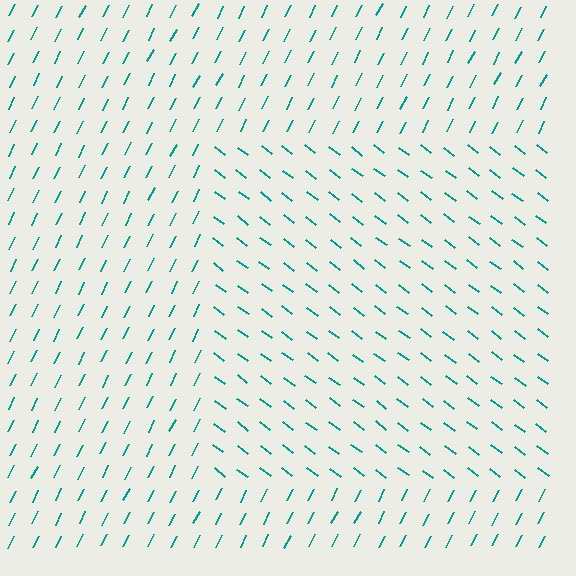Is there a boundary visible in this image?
Yes, there is a texture boundary formed by a change in line orientation.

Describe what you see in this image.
The image is filled with small teal line segments. A rectangle region in the image has lines oriented differently from the surrounding lines, creating a visible texture boundary.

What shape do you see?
I see a rectangle.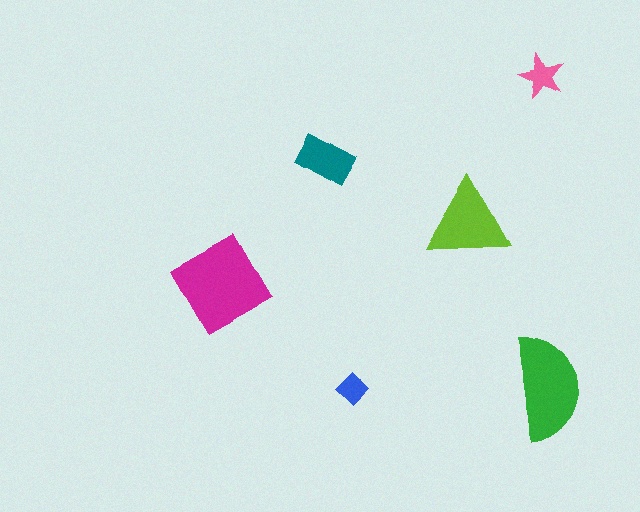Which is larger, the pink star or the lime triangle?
The lime triangle.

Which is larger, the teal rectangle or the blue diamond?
The teal rectangle.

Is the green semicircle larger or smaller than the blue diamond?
Larger.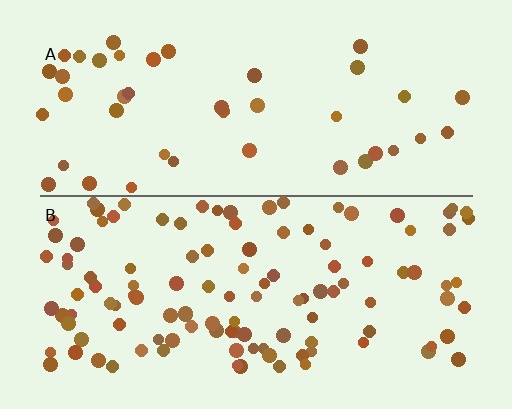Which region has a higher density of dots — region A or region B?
B (the bottom).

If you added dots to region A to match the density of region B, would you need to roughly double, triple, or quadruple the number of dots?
Approximately triple.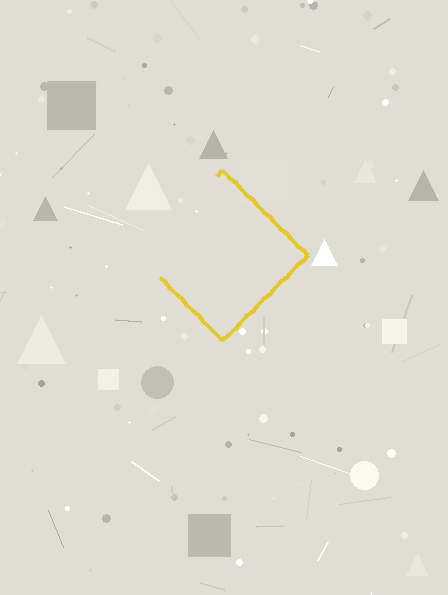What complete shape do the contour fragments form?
The contour fragments form a diamond.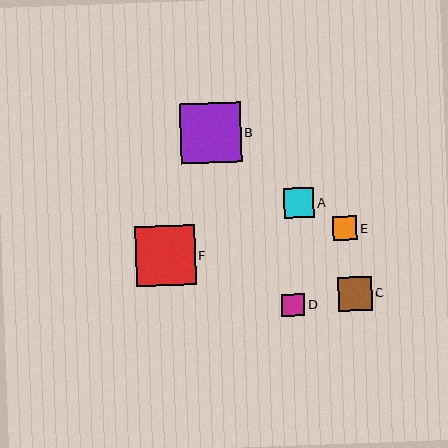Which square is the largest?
Square B is the largest with a size of approximately 60 pixels.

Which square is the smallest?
Square D is the smallest with a size of approximately 23 pixels.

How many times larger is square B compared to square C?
Square B is approximately 1.8 times the size of square C.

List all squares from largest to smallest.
From largest to smallest: B, F, C, A, E, D.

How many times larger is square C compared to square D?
Square C is approximately 1.5 times the size of square D.